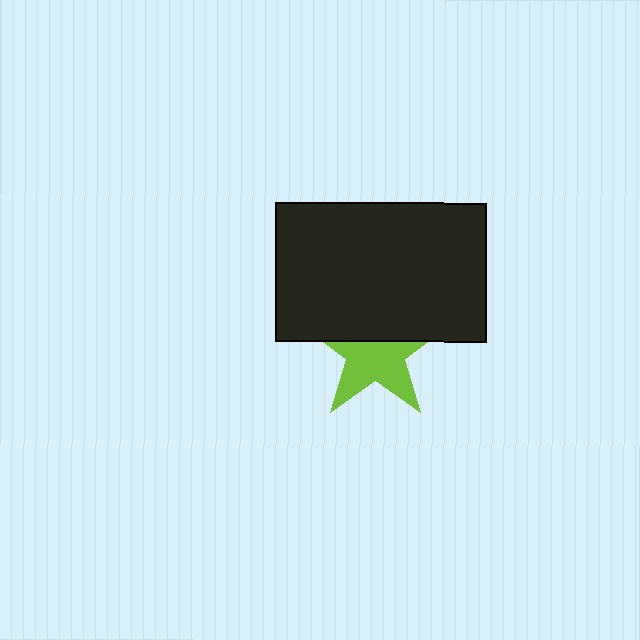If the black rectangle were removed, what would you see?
You would see the complete lime star.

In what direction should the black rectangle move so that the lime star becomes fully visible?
The black rectangle should move up. That is the shortest direction to clear the overlap and leave the lime star fully visible.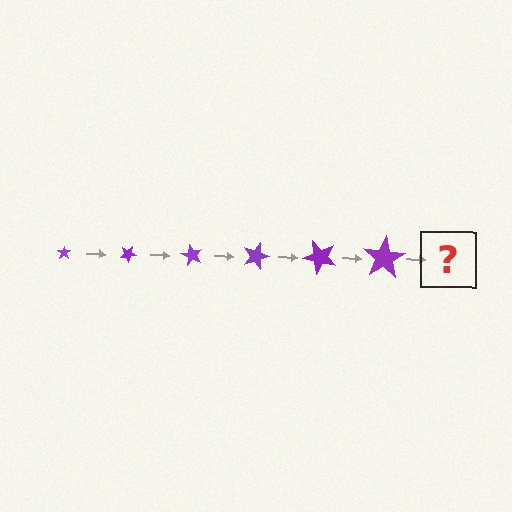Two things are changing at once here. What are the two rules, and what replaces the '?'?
The two rules are that the star grows larger each step and it rotates 30 degrees each step. The '?' should be a star, larger than the previous one and rotated 180 degrees from the start.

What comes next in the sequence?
The next element should be a star, larger than the previous one and rotated 180 degrees from the start.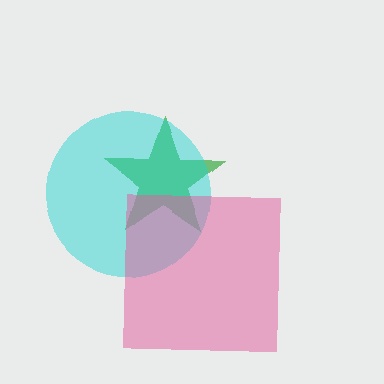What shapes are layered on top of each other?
The layered shapes are: a green star, a cyan circle, a pink square.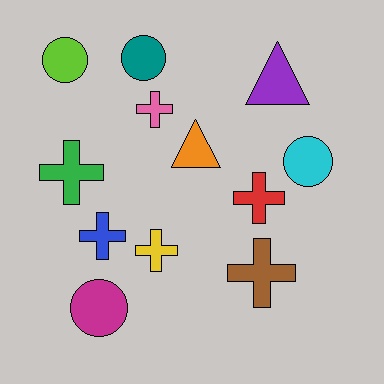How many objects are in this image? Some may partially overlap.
There are 12 objects.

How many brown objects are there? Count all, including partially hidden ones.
There is 1 brown object.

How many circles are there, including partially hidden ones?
There are 4 circles.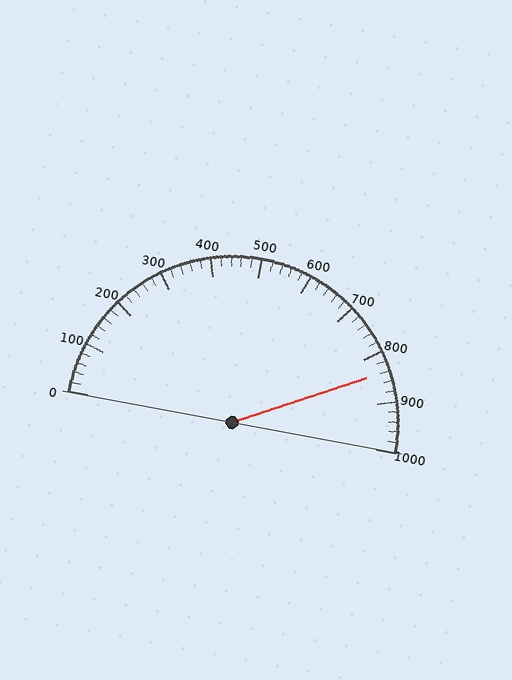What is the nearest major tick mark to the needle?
The nearest major tick mark is 800.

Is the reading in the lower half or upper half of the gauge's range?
The reading is in the upper half of the range (0 to 1000).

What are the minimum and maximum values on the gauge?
The gauge ranges from 0 to 1000.